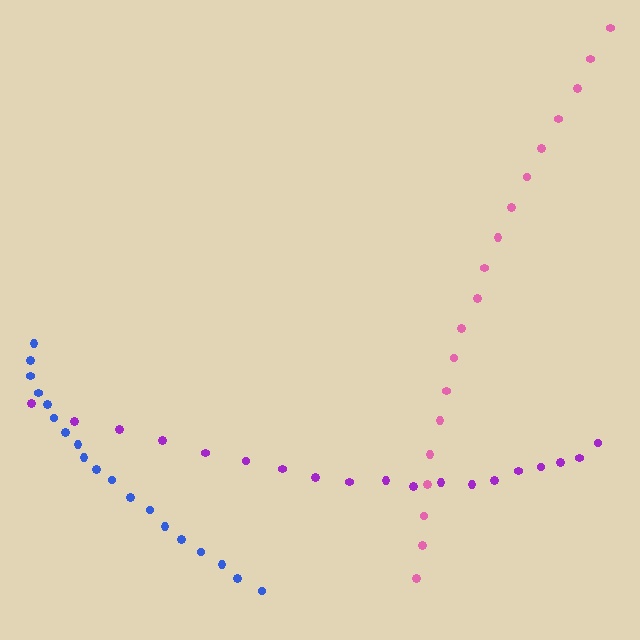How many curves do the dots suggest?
There are 3 distinct paths.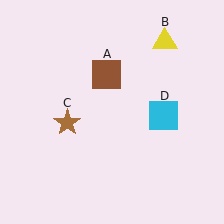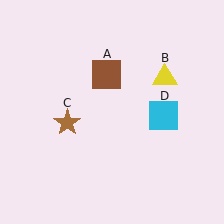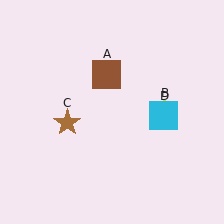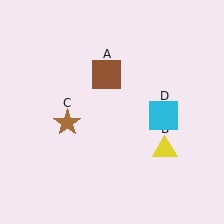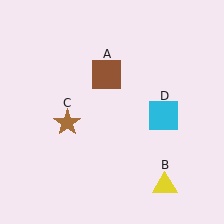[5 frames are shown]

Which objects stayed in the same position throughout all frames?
Brown square (object A) and brown star (object C) and cyan square (object D) remained stationary.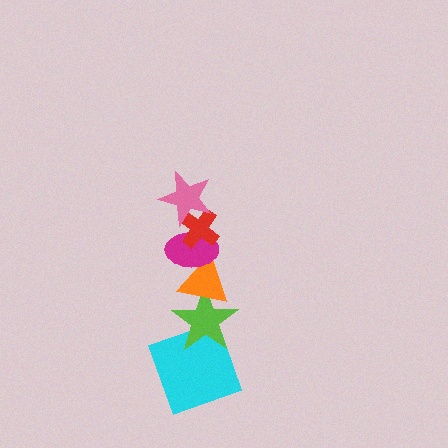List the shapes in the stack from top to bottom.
From top to bottom: the pink star, the red cross, the magenta ellipse, the orange triangle, the lime star, the cyan square.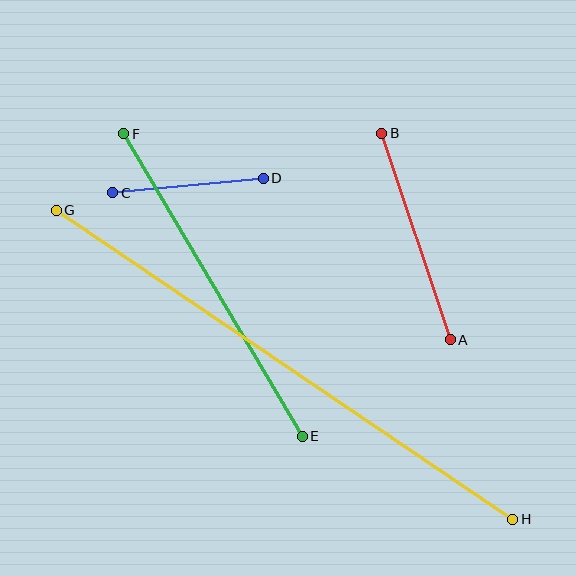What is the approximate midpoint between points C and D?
The midpoint is at approximately (188, 186) pixels.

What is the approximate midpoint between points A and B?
The midpoint is at approximately (416, 236) pixels.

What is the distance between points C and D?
The distance is approximately 152 pixels.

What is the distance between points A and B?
The distance is approximately 218 pixels.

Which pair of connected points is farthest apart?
Points G and H are farthest apart.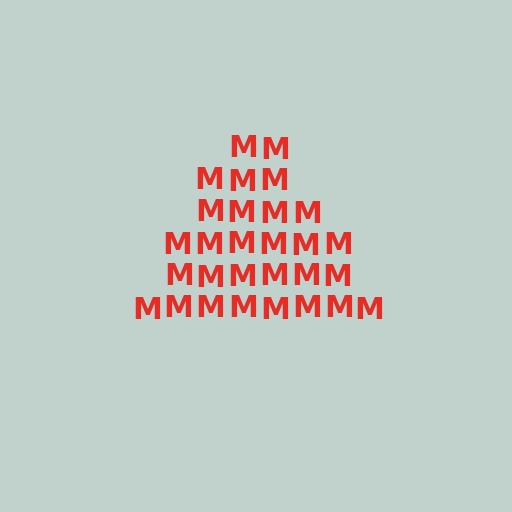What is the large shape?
The large shape is a triangle.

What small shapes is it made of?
It is made of small letter M's.